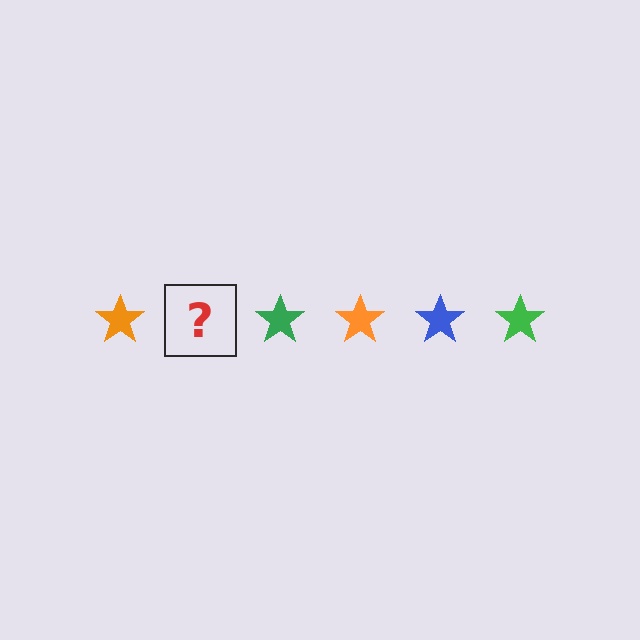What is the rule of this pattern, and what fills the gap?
The rule is that the pattern cycles through orange, blue, green stars. The gap should be filled with a blue star.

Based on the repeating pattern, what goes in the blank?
The blank should be a blue star.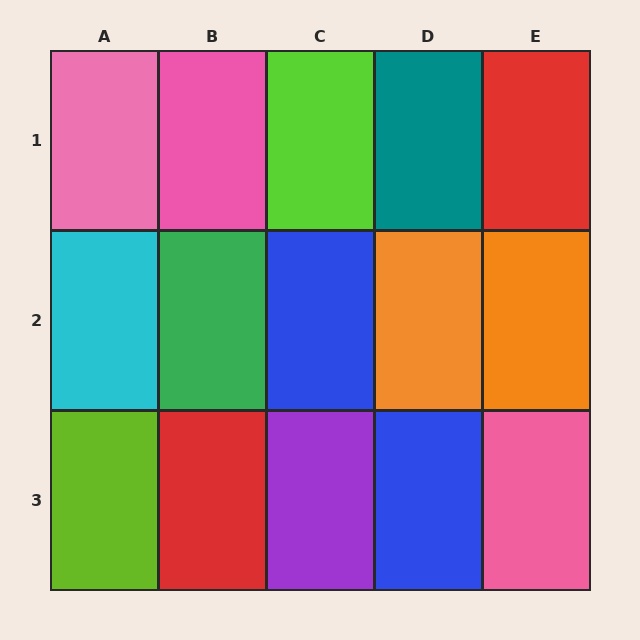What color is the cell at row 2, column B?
Green.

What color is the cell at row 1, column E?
Red.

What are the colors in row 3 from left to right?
Lime, red, purple, blue, pink.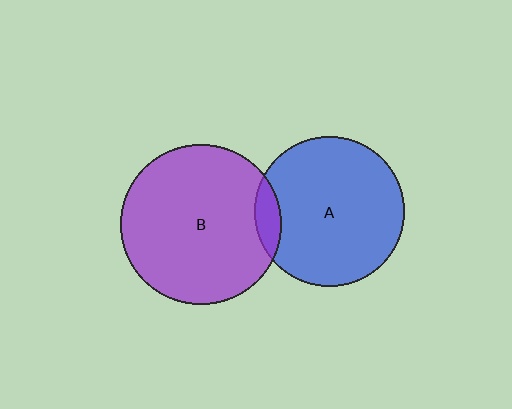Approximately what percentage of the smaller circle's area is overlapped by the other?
Approximately 10%.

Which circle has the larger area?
Circle B (purple).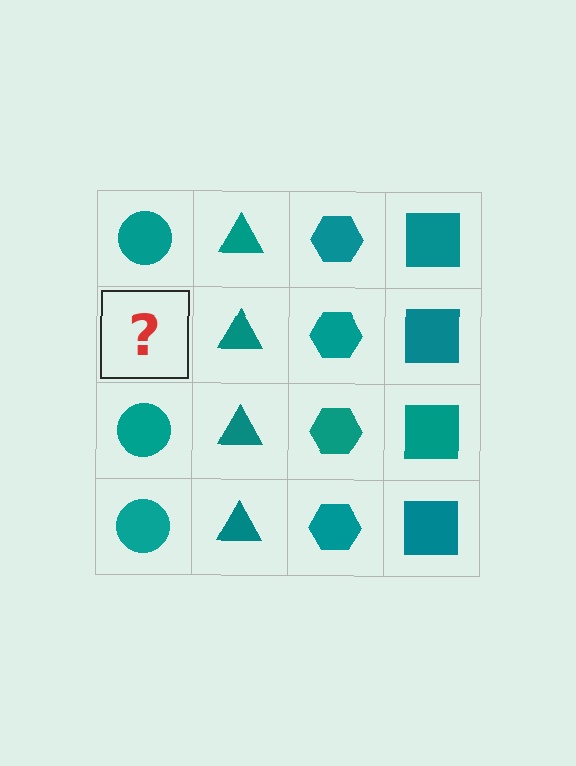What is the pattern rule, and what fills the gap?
The rule is that each column has a consistent shape. The gap should be filled with a teal circle.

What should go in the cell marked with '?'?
The missing cell should contain a teal circle.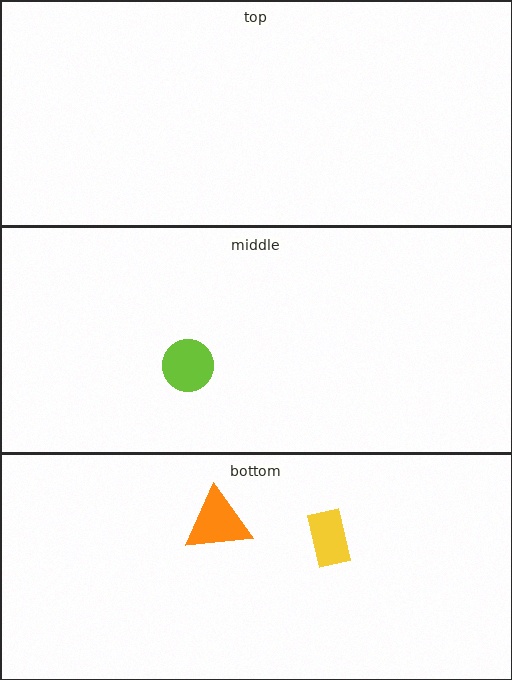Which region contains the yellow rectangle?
The bottom region.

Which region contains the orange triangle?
The bottom region.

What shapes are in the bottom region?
The orange triangle, the yellow rectangle.